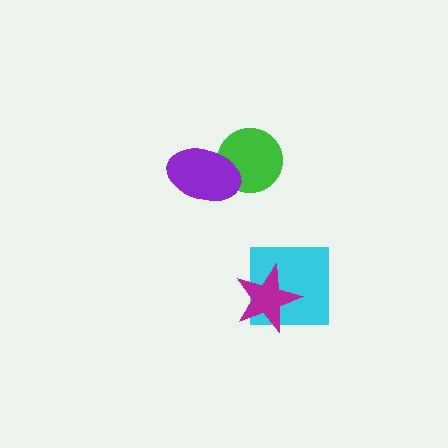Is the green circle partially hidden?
Yes, it is partially covered by another shape.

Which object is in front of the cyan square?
The magenta star is in front of the cyan square.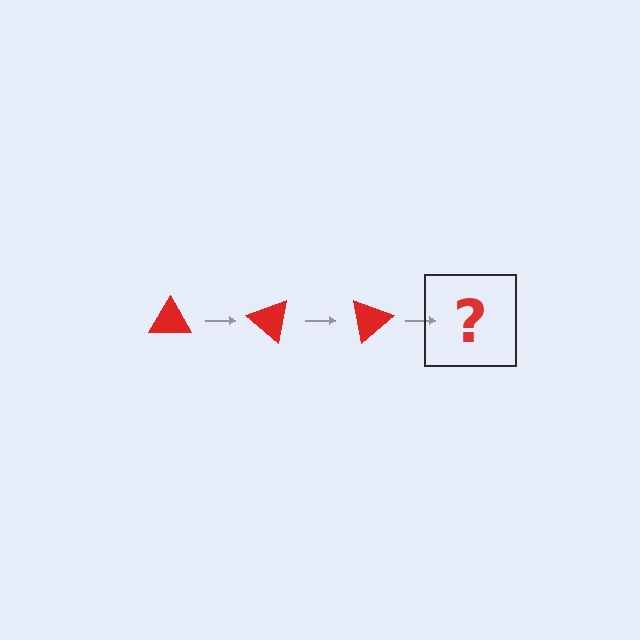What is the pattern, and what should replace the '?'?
The pattern is that the triangle rotates 40 degrees each step. The '?' should be a red triangle rotated 120 degrees.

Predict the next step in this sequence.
The next step is a red triangle rotated 120 degrees.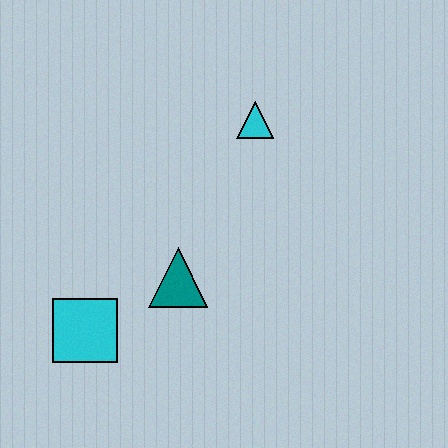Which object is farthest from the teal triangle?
The cyan triangle is farthest from the teal triangle.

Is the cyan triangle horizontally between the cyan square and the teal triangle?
No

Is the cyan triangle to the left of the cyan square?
No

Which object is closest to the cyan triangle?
The teal triangle is closest to the cyan triangle.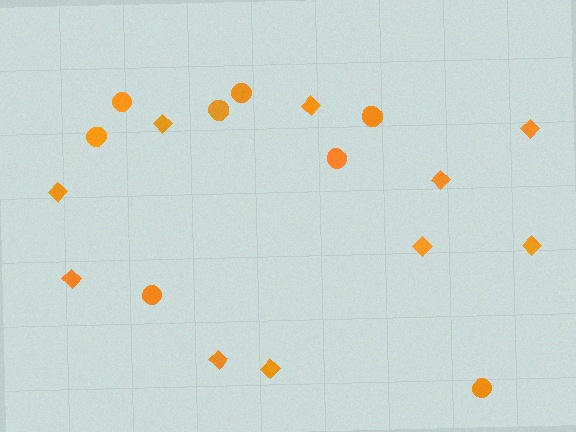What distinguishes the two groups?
There are 2 groups: one group of diamonds (10) and one group of circles (8).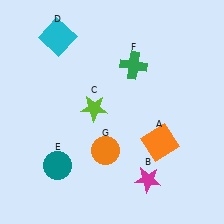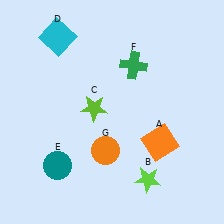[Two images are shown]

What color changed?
The star (B) changed from magenta in Image 1 to lime in Image 2.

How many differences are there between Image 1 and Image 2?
There is 1 difference between the two images.